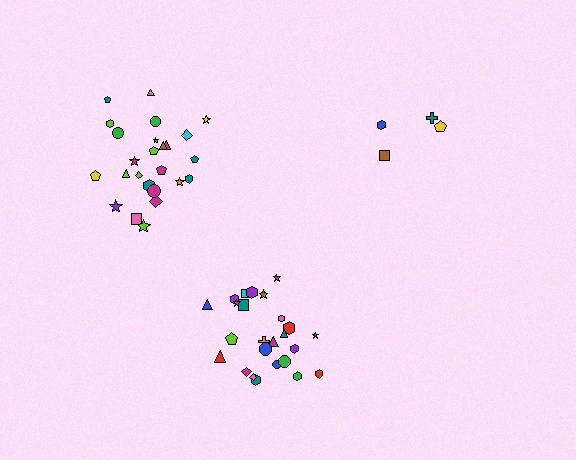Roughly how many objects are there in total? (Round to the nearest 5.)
Roughly 55 objects in total.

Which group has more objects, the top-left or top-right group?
The top-left group.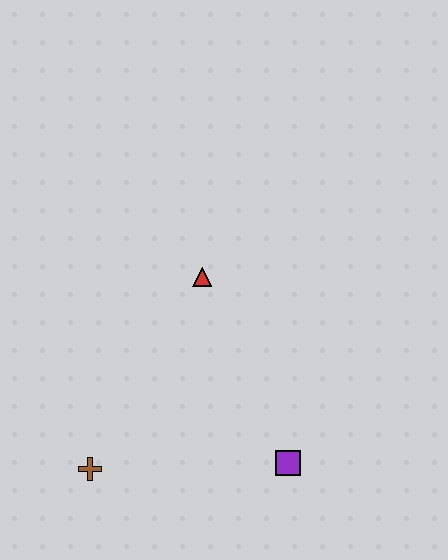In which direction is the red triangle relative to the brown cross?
The red triangle is above the brown cross.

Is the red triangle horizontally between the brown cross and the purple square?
Yes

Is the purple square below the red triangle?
Yes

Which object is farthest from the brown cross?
The red triangle is farthest from the brown cross.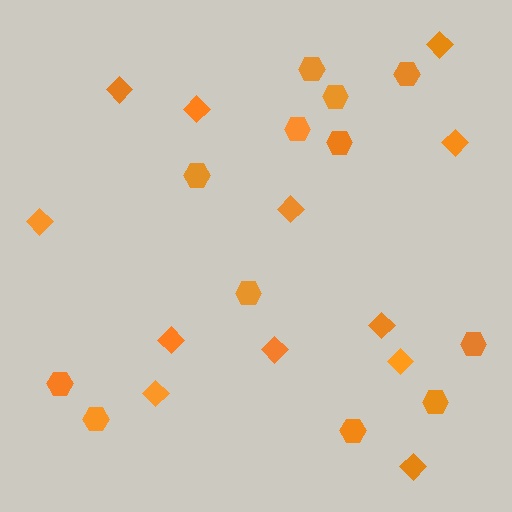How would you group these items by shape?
There are 2 groups: one group of hexagons (12) and one group of diamonds (12).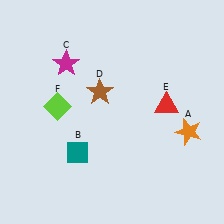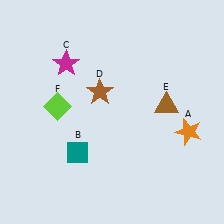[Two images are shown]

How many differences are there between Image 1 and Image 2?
There is 1 difference between the two images.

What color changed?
The triangle (E) changed from red in Image 1 to brown in Image 2.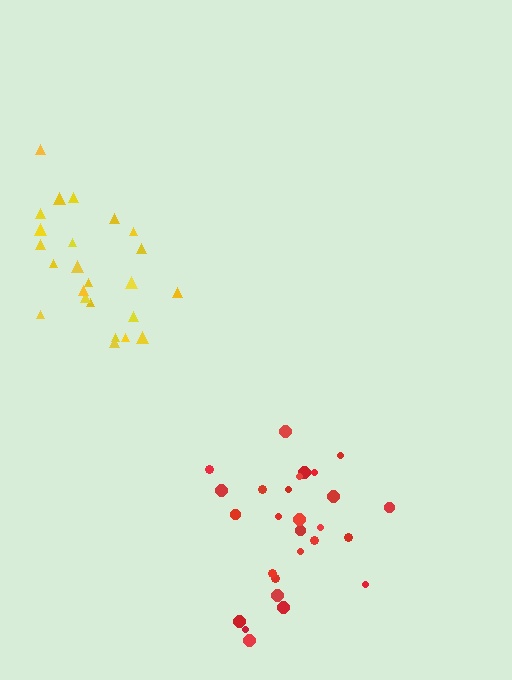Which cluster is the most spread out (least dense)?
Yellow.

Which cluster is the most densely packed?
Red.